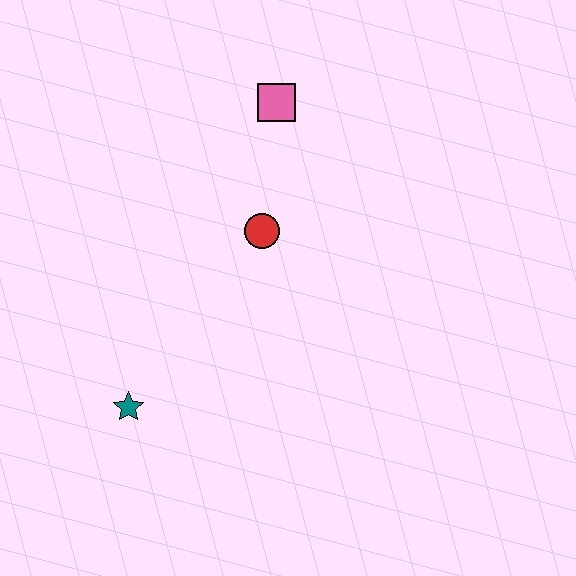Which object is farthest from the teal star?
The pink square is farthest from the teal star.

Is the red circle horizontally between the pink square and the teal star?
Yes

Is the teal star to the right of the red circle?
No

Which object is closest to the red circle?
The pink square is closest to the red circle.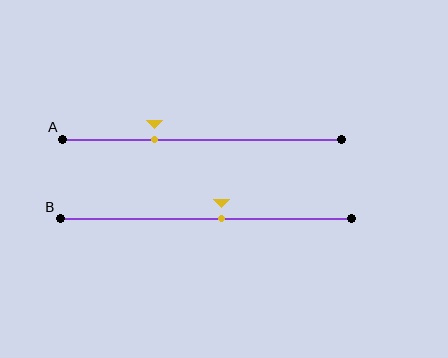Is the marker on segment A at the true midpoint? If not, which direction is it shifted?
No, the marker on segment A is shifted to the left by about 17% of the segment length.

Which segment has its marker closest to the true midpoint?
Segment B has its marker closest to the true midpoint.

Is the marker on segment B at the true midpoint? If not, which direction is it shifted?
No, the marker on segment B is shifted to the right by about 5% of the segment length.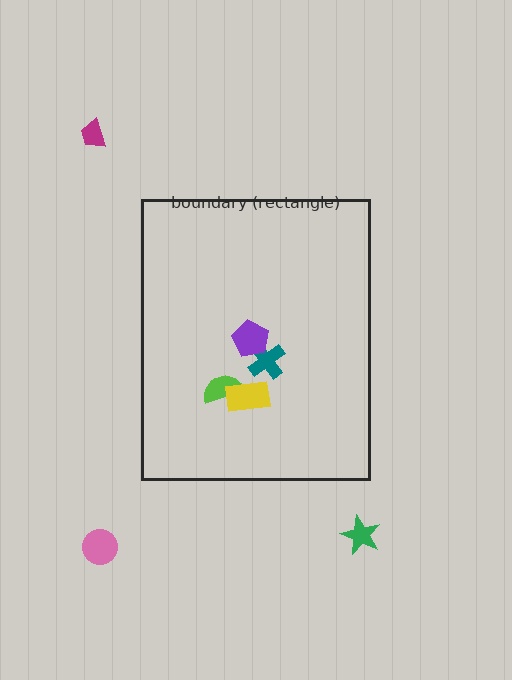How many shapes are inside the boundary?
4 inside, 3 outside.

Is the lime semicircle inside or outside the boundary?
Inside.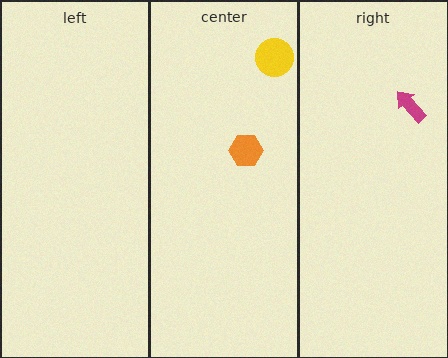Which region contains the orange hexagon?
The center region.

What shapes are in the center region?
The yellow circle, the orange hexagon.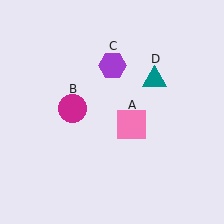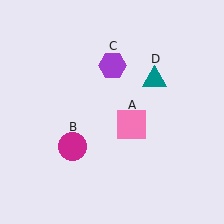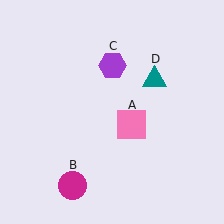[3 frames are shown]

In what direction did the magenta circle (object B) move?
The magenta circle (object B) moved down.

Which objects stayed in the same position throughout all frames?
Pink square (object A) and purple hexagon (object C) and teal triangle (object D) remained stationary.